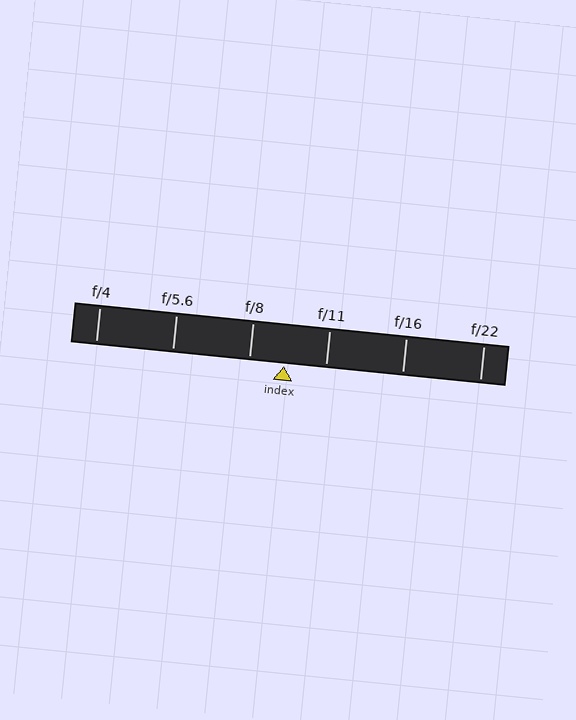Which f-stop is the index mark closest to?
The index mark is closest to f/8.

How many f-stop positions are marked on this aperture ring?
There are 6 f-stop positions marked.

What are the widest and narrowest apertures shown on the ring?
The widest aperture shown is f/4 and the narrowest is f/22.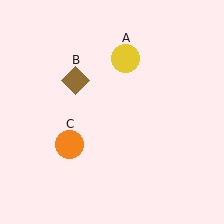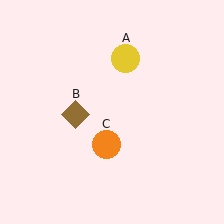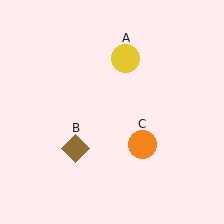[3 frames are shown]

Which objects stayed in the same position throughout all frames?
Yellow circle (object A) remained stationary.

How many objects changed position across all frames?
2 objects changed position: brown diamond (object B), orange circle (object C).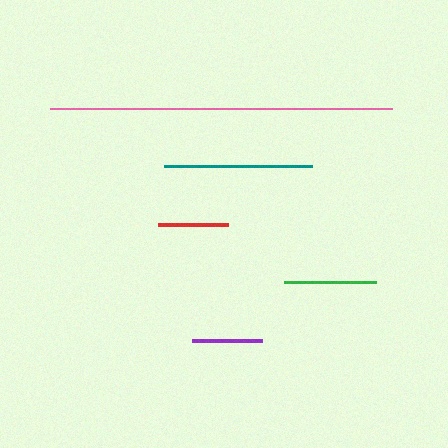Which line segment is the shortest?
The purple line is the shortest at approximately 70 pixels.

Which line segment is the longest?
The pink line is the longest at approximately 342 pixels.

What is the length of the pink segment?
The pink segment is approximately 342 pixels long.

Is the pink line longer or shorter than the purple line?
The pink line is longer than the purple line.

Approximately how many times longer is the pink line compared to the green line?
The pink line is approximately 3.7 times the length of the green line.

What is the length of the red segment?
The red segment is approximately 70 pixels long.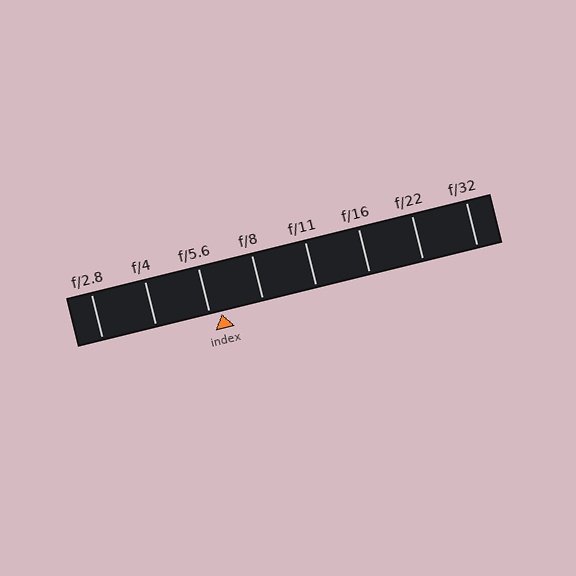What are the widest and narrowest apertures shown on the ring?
The widest aperture shown is f/2.8 and the narrowest is f/32.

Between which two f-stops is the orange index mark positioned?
The index mark is between f/5.6 and f/8.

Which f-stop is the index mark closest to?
The index mark is closest to f/5.6.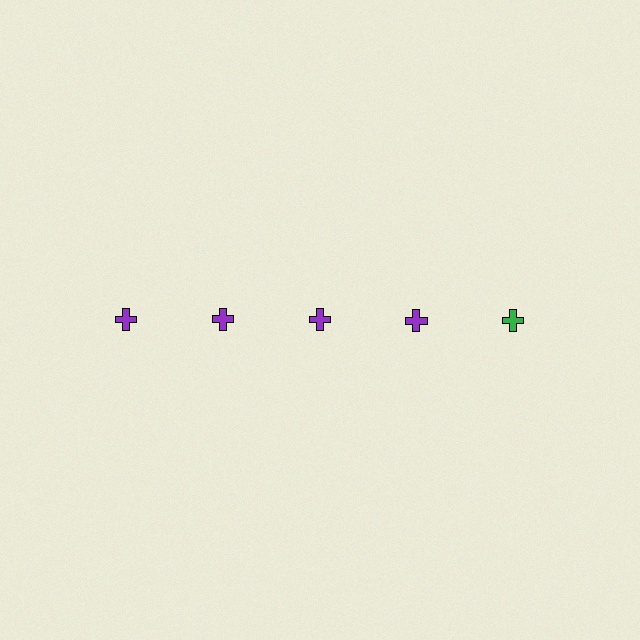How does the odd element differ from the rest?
It has a different color: green instead of purple.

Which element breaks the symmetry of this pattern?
The green cross in the top row, rightmost column breaks the symmetry. All other shapes are purple crosses.